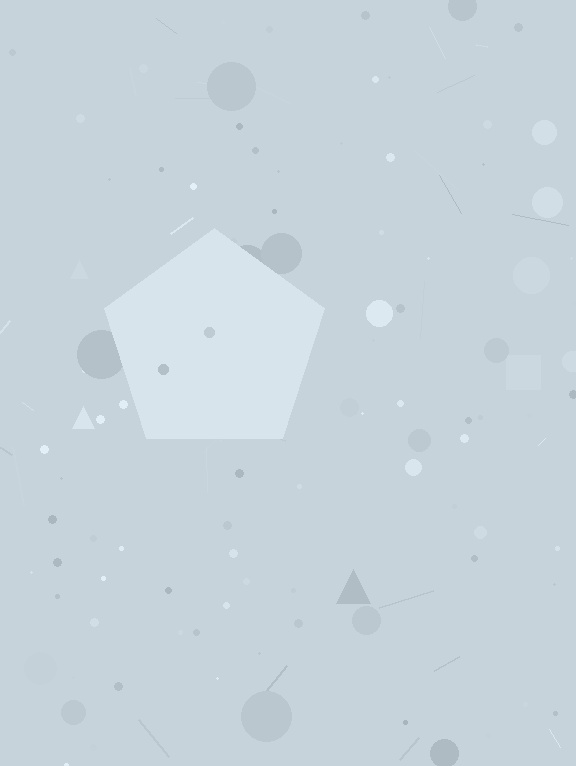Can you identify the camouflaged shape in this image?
The camouflaged shape is a pentagon.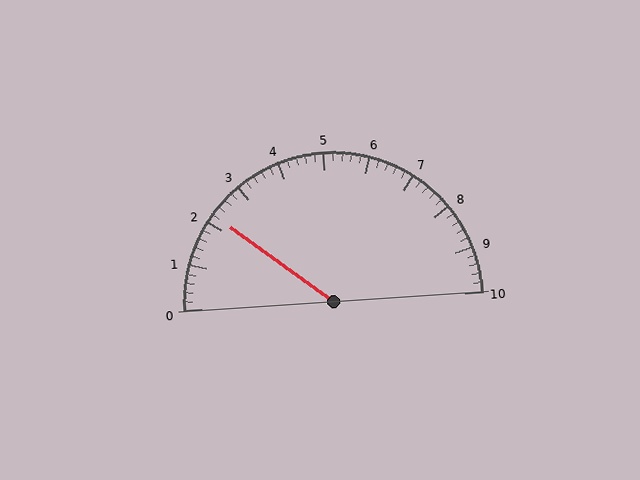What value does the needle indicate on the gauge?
The needle indicates approximately 2.2.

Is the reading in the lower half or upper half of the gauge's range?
The reading is in the lower half of the range (0 to 10).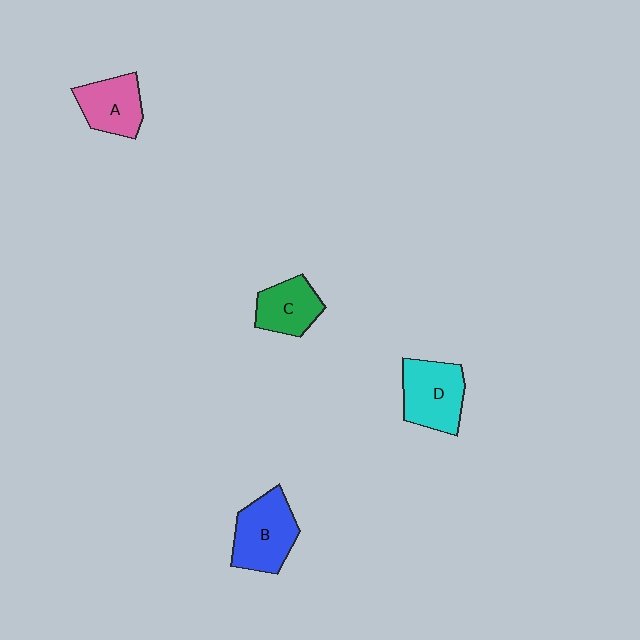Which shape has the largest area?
Shape B (blue).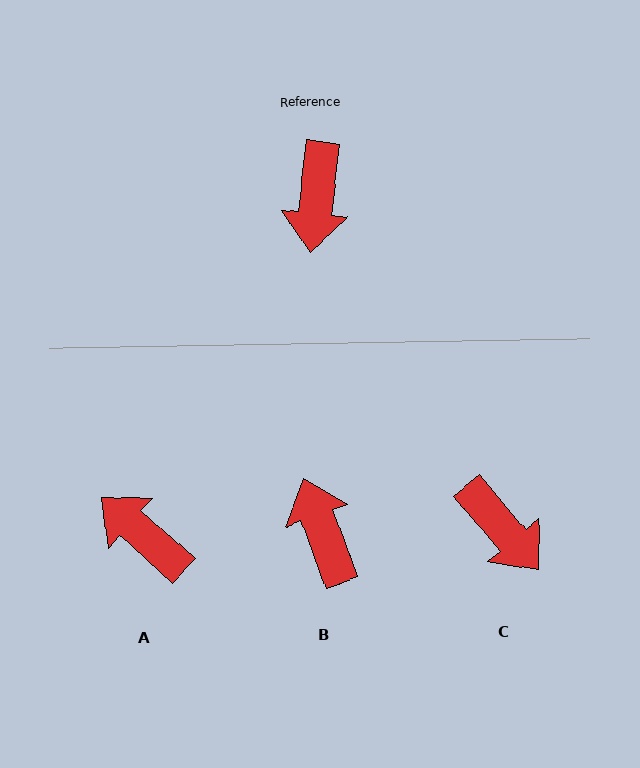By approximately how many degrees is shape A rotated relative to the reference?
Approximately 125 degrees clockwise.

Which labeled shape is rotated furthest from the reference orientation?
B, about 153 degrees away.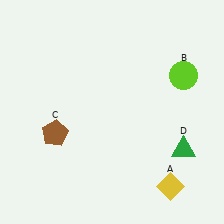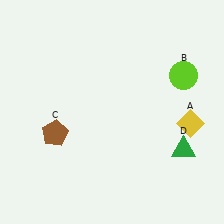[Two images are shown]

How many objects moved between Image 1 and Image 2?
1 object moved between the two images.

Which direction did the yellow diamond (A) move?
The yellow diamond (A) moved up.